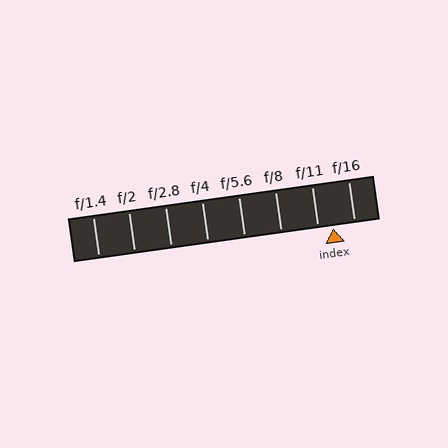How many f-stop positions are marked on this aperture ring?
There are 8 f-stop positions marked.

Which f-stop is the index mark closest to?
The index mark is closest to f/11.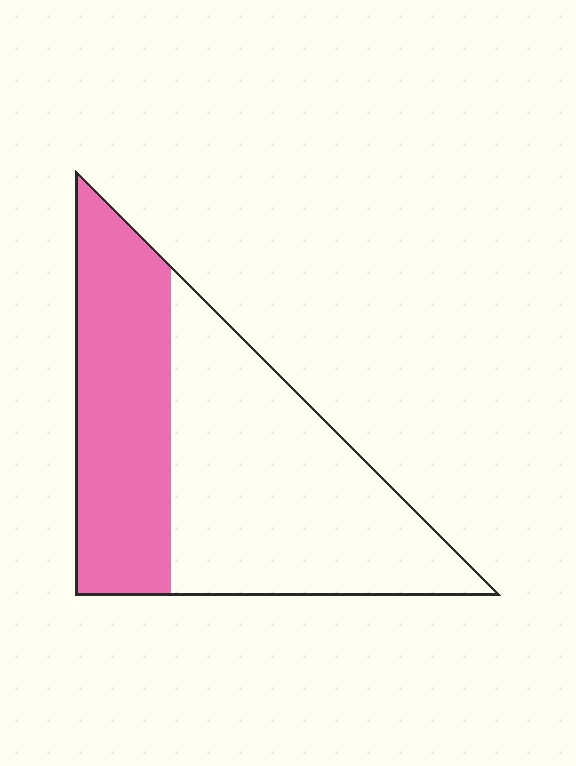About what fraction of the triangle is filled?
About two fifths (2/5).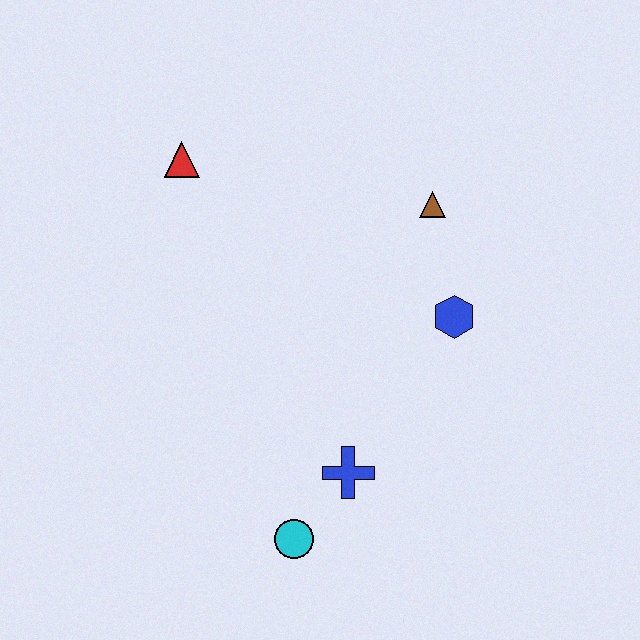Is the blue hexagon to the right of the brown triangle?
Yes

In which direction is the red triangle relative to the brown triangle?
The red triangle is to the left of the brown triangle.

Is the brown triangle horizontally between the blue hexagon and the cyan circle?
Yes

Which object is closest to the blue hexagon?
The brown triangle is closest to the blue hexagon.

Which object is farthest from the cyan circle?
The red triangle is farthest from the cyan circle.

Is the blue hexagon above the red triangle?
No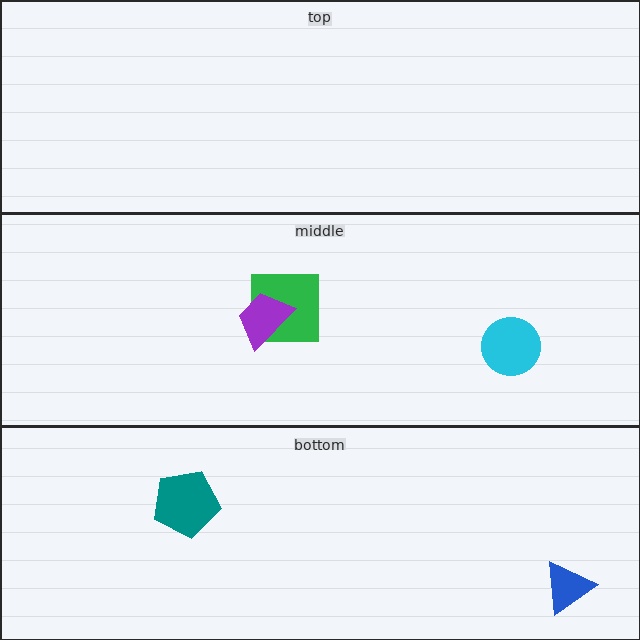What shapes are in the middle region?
The green square, the cyan circle, the purple trapezoid.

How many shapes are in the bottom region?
2.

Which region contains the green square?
The middle region.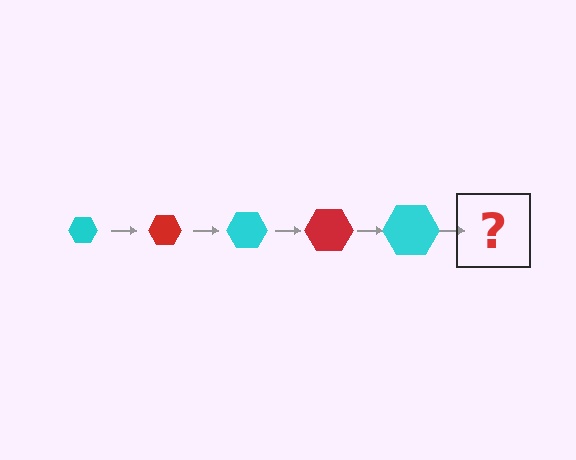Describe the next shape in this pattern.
It should be a red hexagon, larger than the previous one.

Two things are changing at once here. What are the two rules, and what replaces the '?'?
The two rules are that the hexagon grows larger each step and the color cycles through cyan and red. The '?' should be a red hexagon, larger than the previous one.